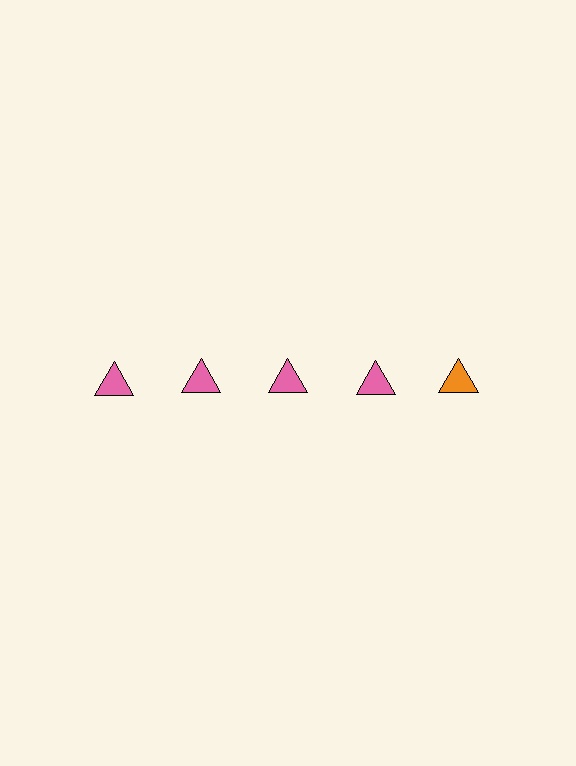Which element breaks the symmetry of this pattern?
The orange triangle in the top row, rightmost column breaks the symmetry. All other shapes are pink triangles.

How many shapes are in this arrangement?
There are 5 shapes arranged in a grid pattern.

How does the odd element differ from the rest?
It has a different color: orange instead of pink.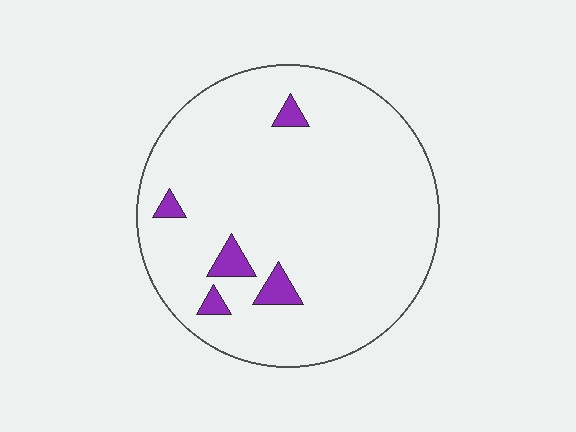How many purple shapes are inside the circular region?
5.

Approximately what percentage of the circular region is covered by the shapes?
Approximately 5%.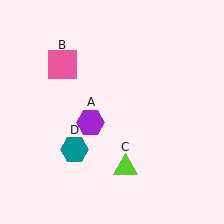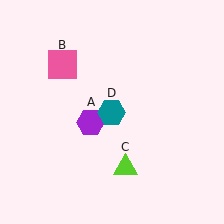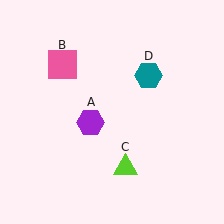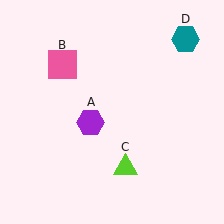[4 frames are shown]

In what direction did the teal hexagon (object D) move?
The teal hexagon (object D) moved up and to the right.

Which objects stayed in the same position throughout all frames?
Purple hexagon (object A) and pink square (object B) and lime triangle (object C) remained stationary.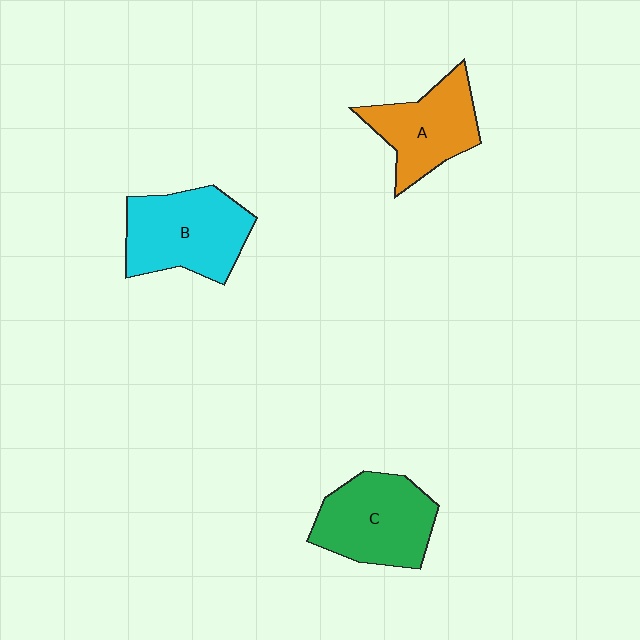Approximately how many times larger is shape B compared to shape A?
Approximately 1.2 times.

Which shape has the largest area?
Shape B (cyan).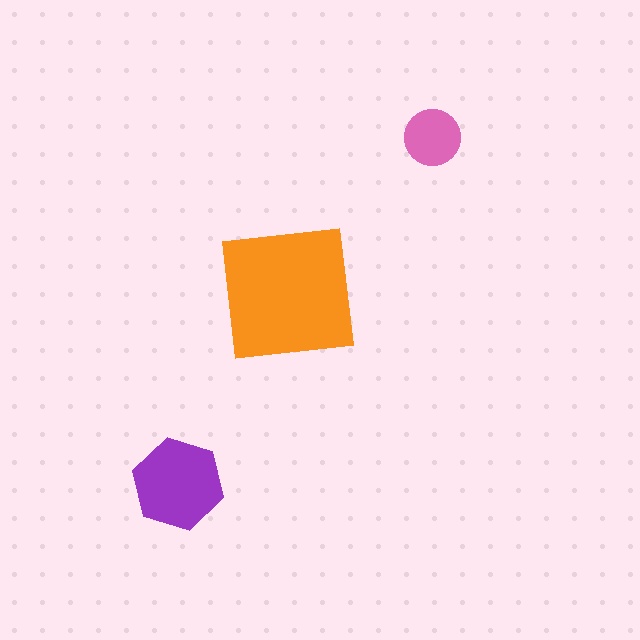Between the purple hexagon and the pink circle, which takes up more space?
The purple hexagon.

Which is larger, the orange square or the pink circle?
The orange square.